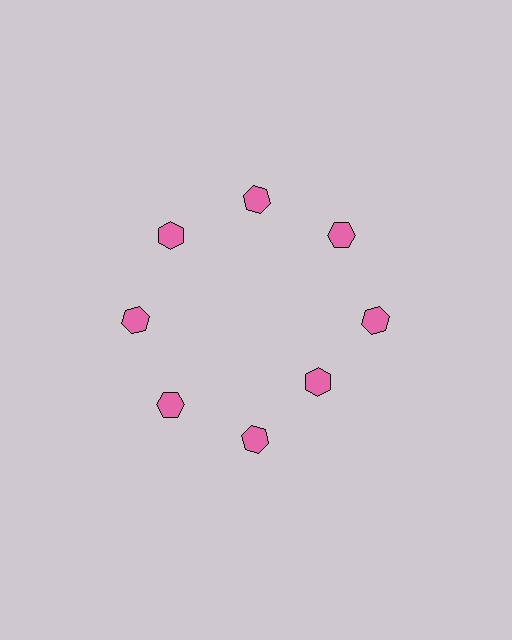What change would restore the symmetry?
The symmetry would be restored by moving it outward, back onto the ring so that all 8 hexagons sit at equal angles and equal distance from the center.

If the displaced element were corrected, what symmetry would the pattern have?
It would have 8-fold rotational symmetry — the pattern would map onto itself every 45 degrees.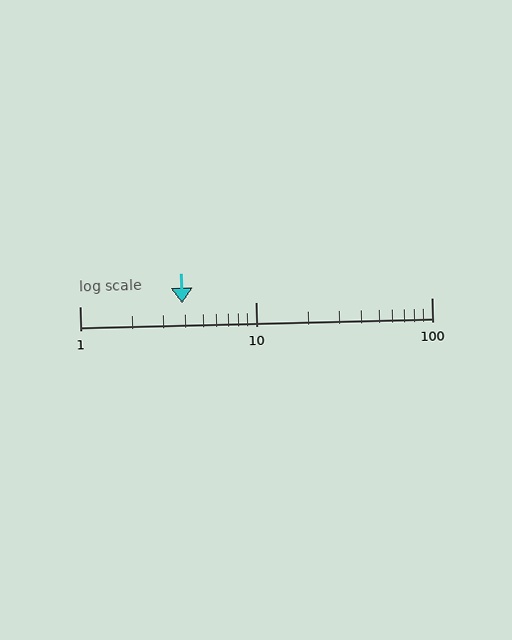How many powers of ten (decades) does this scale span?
The scale spans 2 decades, from 1 to 100.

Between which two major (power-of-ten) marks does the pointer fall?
The pointer is between 1 and 10.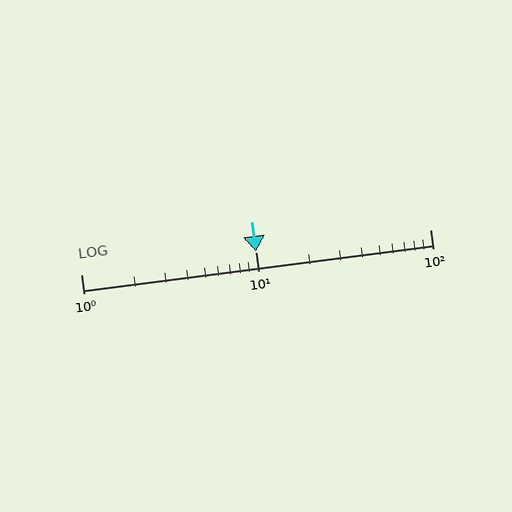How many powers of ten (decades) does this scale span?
The scale spans 2 decades, from 1 to 100.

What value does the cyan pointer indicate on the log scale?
The pointer indicates approximately 10.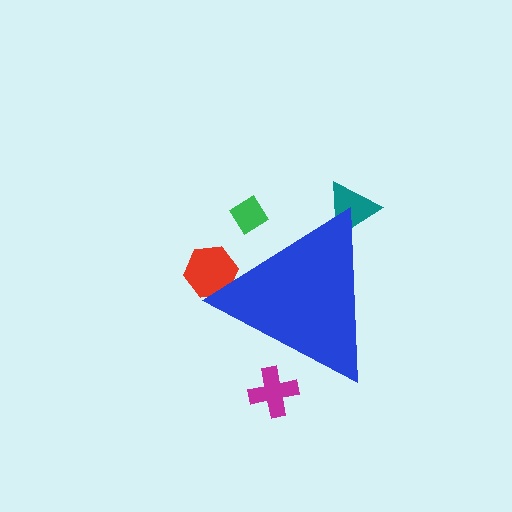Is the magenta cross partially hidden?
Yes, the magenta cross is partially hidden behind the blue triangle.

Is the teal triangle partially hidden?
Yes, the teal triangle is partially hidden behind the blue triangle.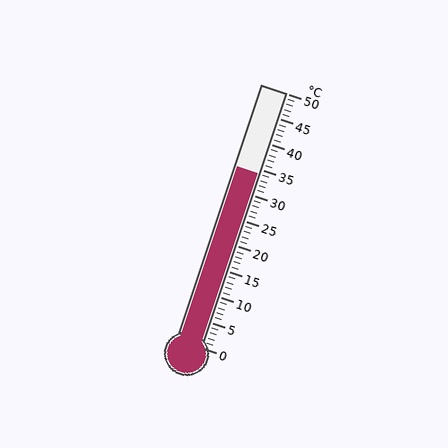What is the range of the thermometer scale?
The thermometer scale ranges from 0°C to 50°C.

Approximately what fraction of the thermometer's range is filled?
The thermometer is filled to approximately 70% of its range.